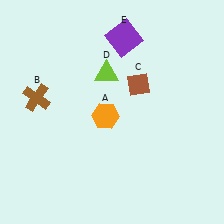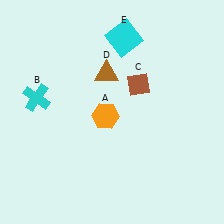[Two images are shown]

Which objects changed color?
B changed from brown to cyan. D changed from lime to brown. E changed from purple to cyan.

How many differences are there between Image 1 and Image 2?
There are 3 differences between the two images.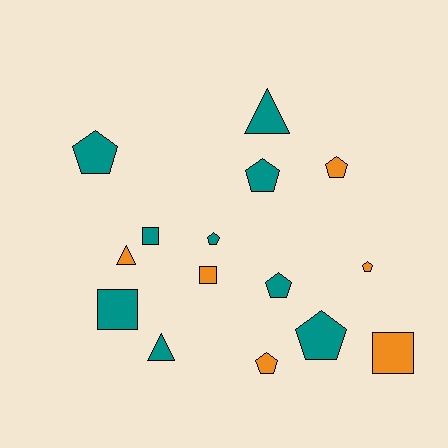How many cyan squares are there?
There are no cyan squares.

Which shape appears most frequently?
Pentagon, with 8 objects.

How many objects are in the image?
There are 15 objects.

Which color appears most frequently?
Teal, with 9 objects.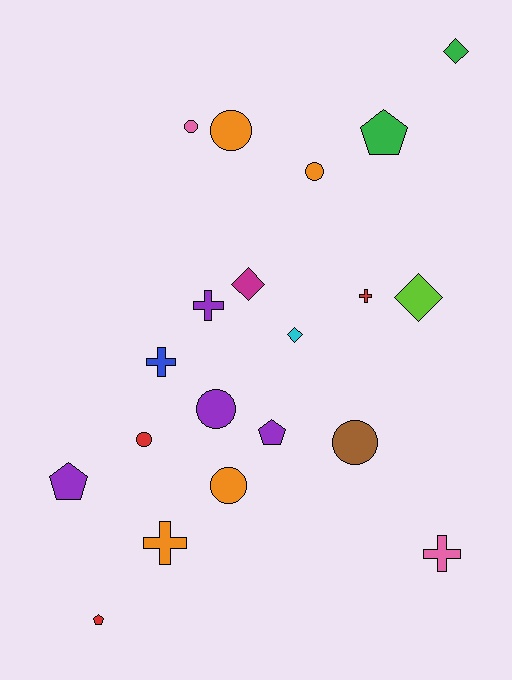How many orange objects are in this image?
There are 4 orange objects.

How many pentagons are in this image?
There are 4 pentagons.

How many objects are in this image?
There are 20 objects.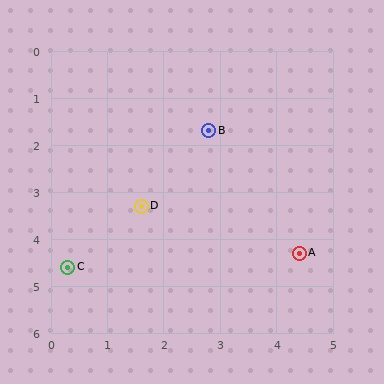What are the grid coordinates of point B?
Point B is at approximately (2.8, 1.7).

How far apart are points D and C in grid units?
Points D and C are about 1.8 grid units apart.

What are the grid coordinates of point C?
Point C is at approximately (0.3, 4.6).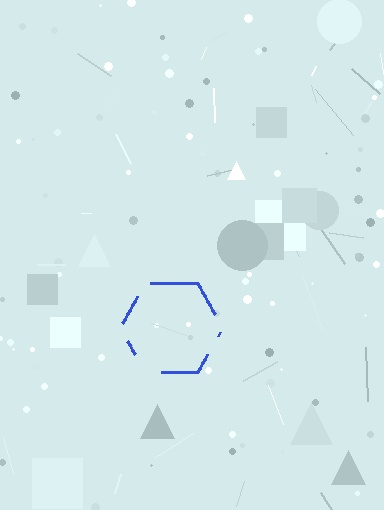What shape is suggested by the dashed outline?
The dashed outline suggests a hexagon.